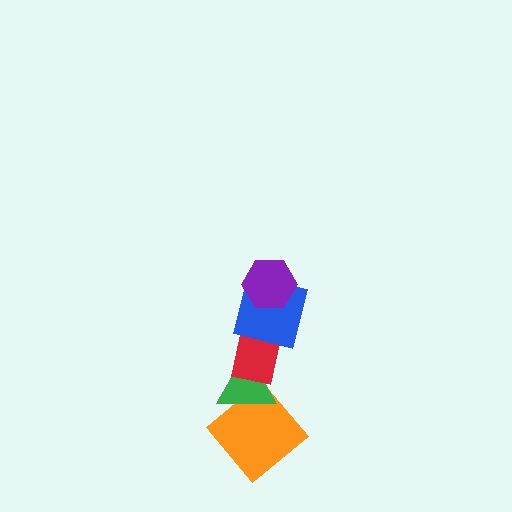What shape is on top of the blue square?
The purple hexagon is on top of the blue square.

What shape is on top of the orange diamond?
The green triangle is on top of the orange diamond.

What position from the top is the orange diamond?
The orange diamond is 5th from the top.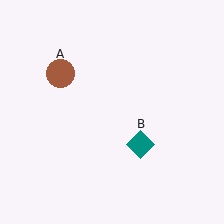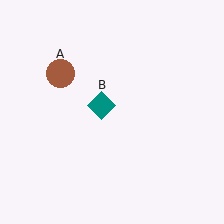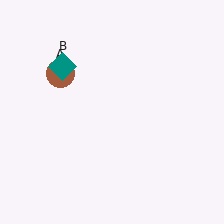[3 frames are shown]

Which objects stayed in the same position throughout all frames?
Brown circle (object A) remained stationary.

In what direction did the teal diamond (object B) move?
The teal diamond (object B) moved up and to the left.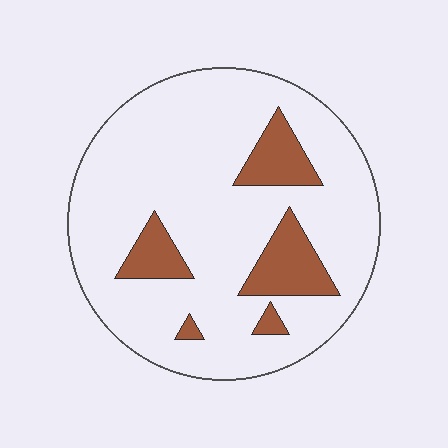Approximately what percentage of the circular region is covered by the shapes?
Approximately 15%.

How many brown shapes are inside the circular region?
5.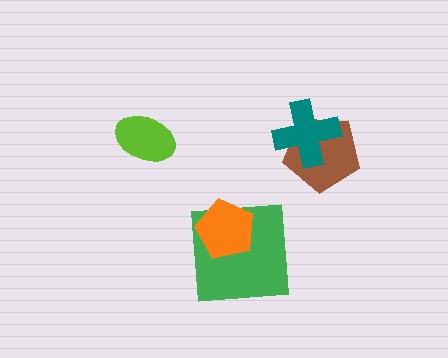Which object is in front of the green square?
The orange pentagon is in front of the green square.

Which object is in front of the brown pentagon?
The teal cross is in front of the brown pentagon.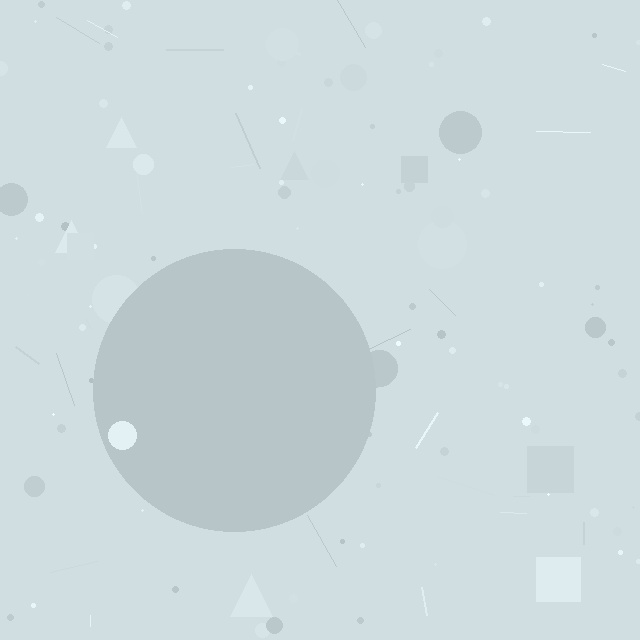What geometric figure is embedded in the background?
A circle is embedded in the background.